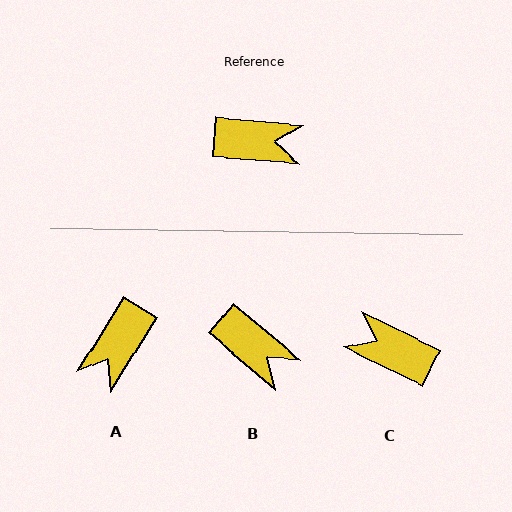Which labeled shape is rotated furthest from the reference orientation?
C, about 159 degrees away.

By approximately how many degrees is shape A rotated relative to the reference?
Approximately 117 degrees clockwise.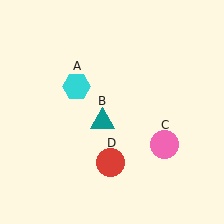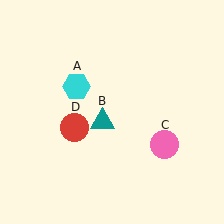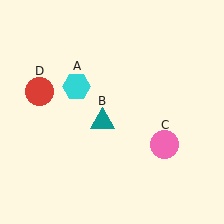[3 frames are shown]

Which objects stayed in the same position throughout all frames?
Cyan hexagon (object A) and teal triangle (object B) and pink circle (object C) remained stationary.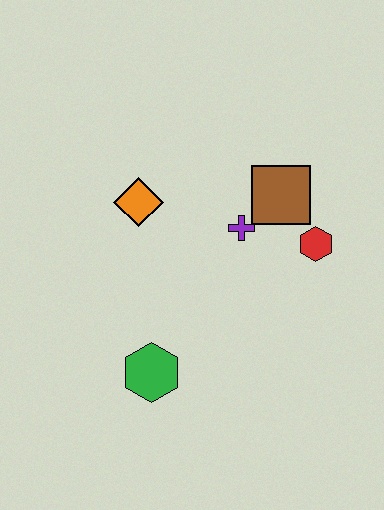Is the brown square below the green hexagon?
No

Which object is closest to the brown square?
The purple cross is closest to the brown square.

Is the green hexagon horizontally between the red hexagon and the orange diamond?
Yes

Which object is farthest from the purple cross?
The green hexagon is farthest from the purple cross.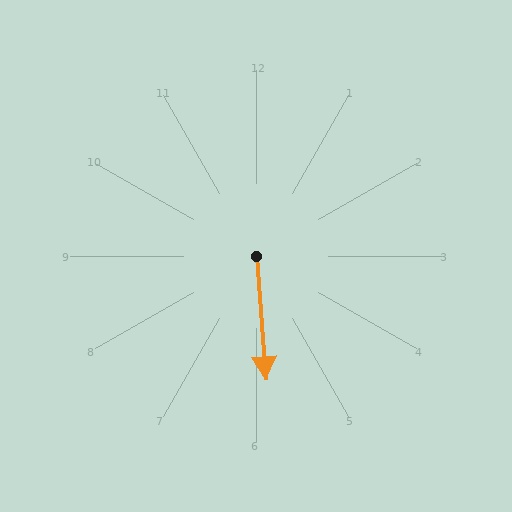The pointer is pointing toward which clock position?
Roughly 6 o'clock.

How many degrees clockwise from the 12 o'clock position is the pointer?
Approximately 176 degrees.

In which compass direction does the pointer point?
South.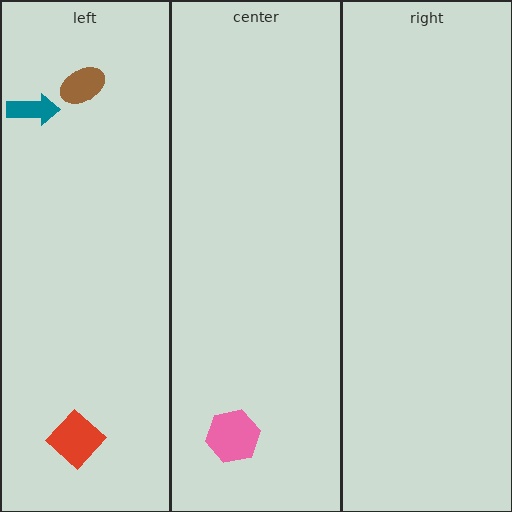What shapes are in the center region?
The pink hexagon.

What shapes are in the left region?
The teal arrow, the brown ellipse, the red diamond.